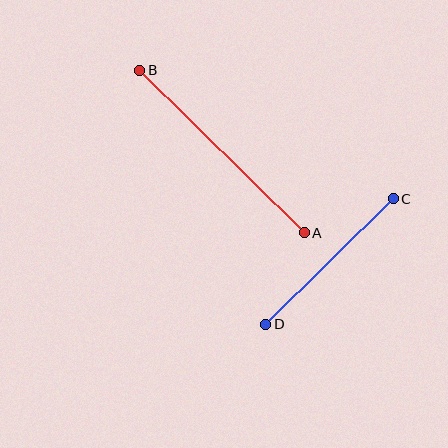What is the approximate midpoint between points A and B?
The midpoint is at approximately (222, 152) pixels.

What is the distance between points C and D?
The distance is approximately 179 pixels.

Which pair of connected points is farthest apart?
Points A and B are farthest apart.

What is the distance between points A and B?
The distance is approximately 232 pixels.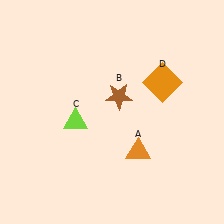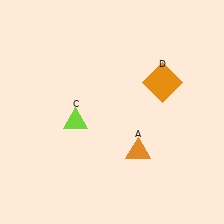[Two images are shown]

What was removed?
The brown star (B) was removed in Image 2.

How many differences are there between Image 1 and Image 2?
There is 1 difference between the two images.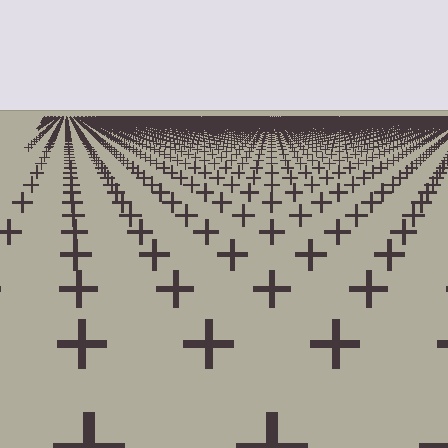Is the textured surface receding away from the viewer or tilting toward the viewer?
The surface is receding away from the viewer. Texture elements get smaller and denser toward the top.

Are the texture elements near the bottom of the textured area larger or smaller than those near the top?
Larger. Near the bottom, elements are closer to the viewer and appear at a bigger on-screen size.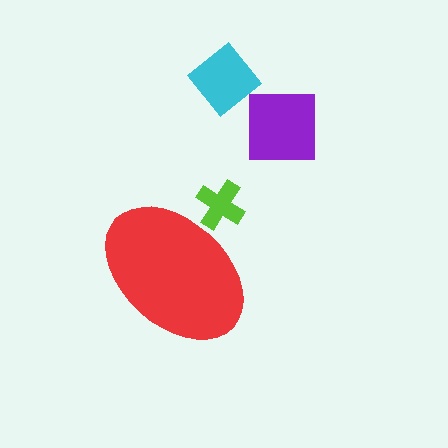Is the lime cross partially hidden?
Yes, the lime cross is partially hidden behind the red ellipse.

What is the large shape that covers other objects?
A red ellipse.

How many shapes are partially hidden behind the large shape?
1 shape is partially hidden.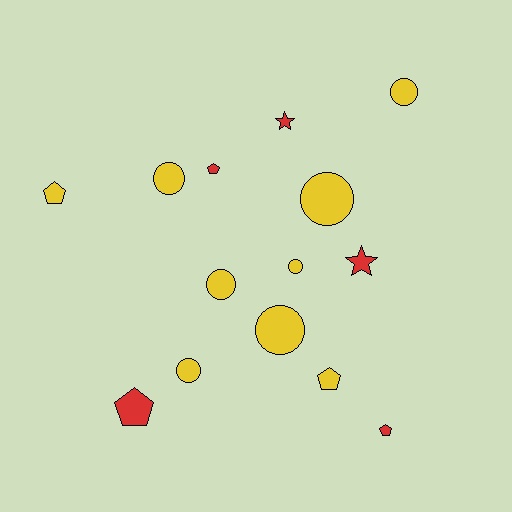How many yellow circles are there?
There are 7 yellow circles.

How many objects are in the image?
There are 14 objects.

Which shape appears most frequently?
Circle, with 7 objects.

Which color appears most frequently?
Yellow, with 9 objects.